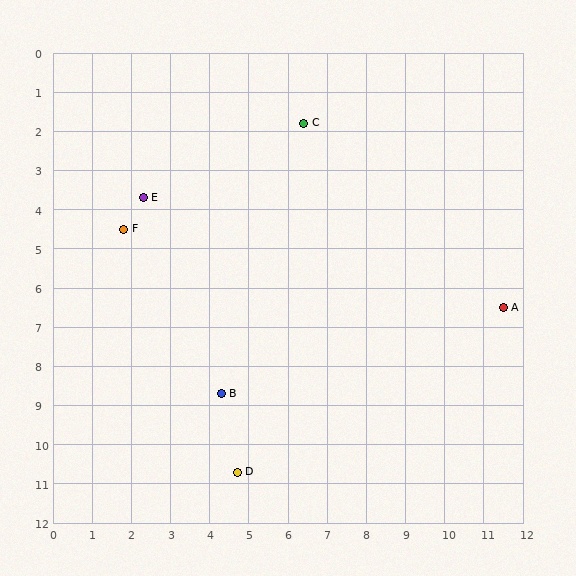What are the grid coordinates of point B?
Point B is at approximately (4.3, 8.7).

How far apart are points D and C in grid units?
Points D and C are about 9.1 grid units apart.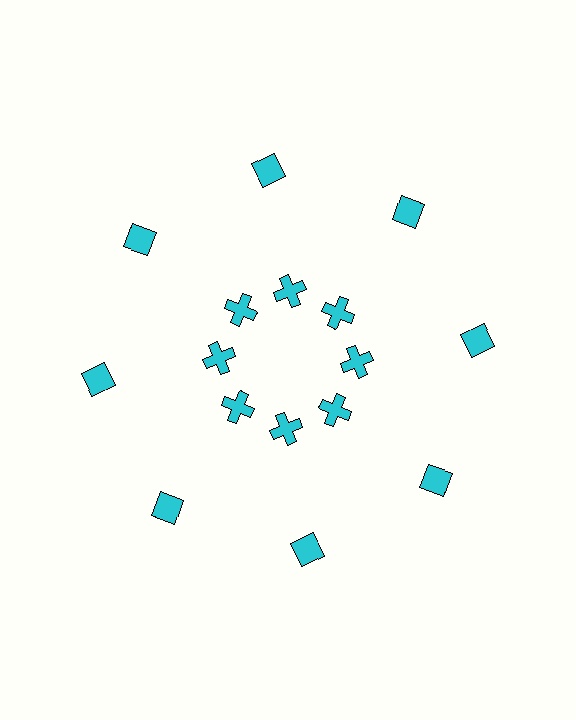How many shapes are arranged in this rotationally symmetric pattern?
There are 16 shapes, arranged in 8 groups of 2.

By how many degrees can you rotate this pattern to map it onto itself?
The pattern maps onto itself every 45 degrees of rotation.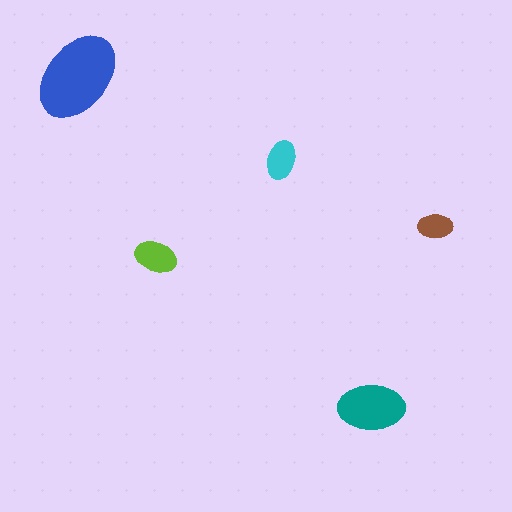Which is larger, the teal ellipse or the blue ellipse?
The blue one.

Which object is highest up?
The blue ellipse is topmost.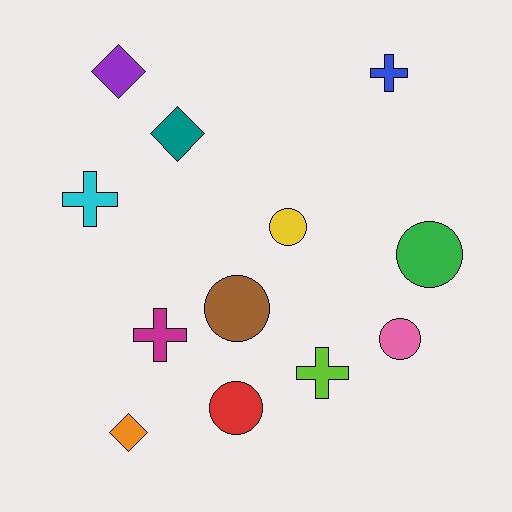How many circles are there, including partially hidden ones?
There are 5 circles.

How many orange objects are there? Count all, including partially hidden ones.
There is 1 orange object.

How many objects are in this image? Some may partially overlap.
There are 12 objects.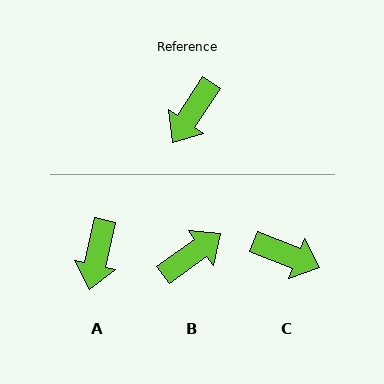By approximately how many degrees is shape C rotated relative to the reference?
Approximately 102 degrees counter-clockwise.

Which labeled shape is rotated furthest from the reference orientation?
B, about 160 degrees away.